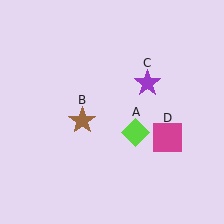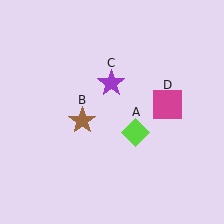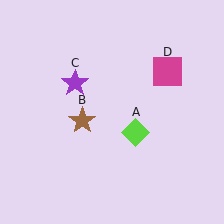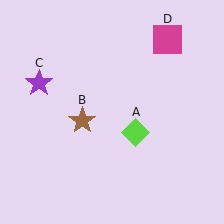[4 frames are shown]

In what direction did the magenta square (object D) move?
The magenta square (object D) moved up.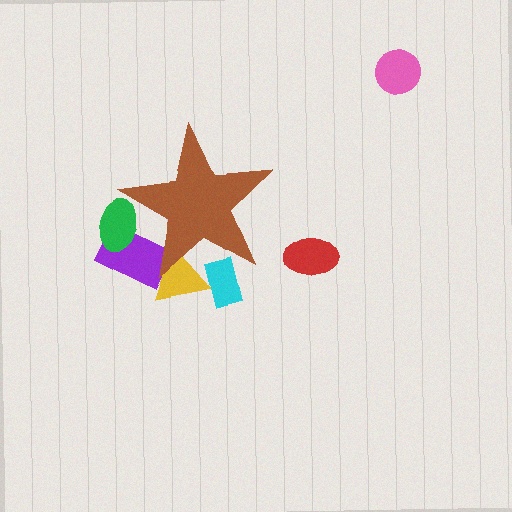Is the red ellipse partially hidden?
No, the red ellipse is fully visible.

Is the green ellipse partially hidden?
Yes, the green ellipse is partially hidden behind the brown star.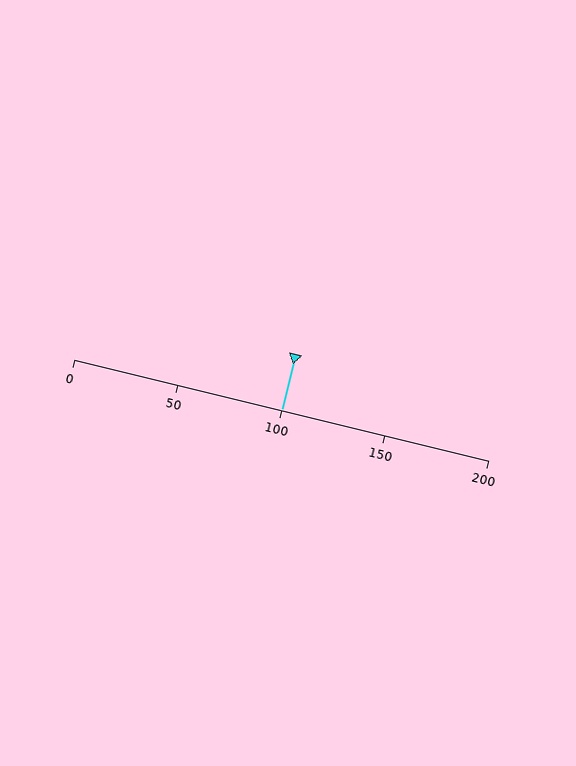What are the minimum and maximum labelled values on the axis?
The axis runs from 0 to 200.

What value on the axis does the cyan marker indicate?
The marker indicates approximately 100.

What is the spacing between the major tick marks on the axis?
The major ticks are spaced 50 apart.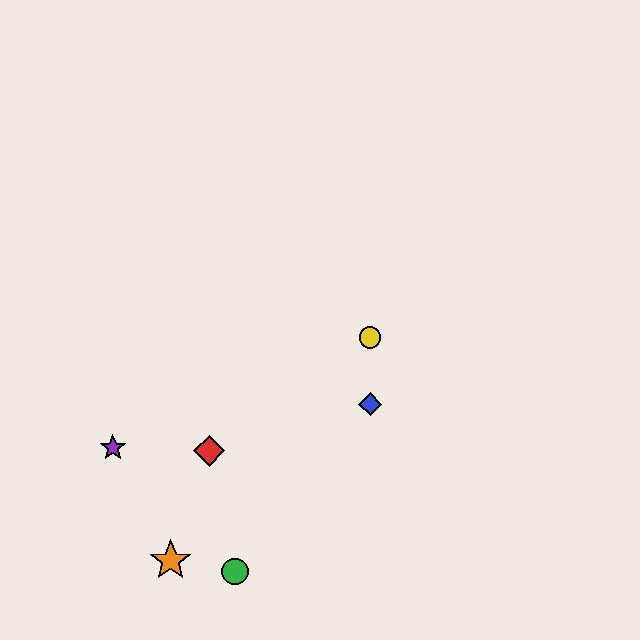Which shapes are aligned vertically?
The blue diamond, the yellow circle are aligned vertically.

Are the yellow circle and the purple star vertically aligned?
No, the yellow circle is at x≈370 and the purple star is at x≈113.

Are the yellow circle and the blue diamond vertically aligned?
Yes, both are at x≈370.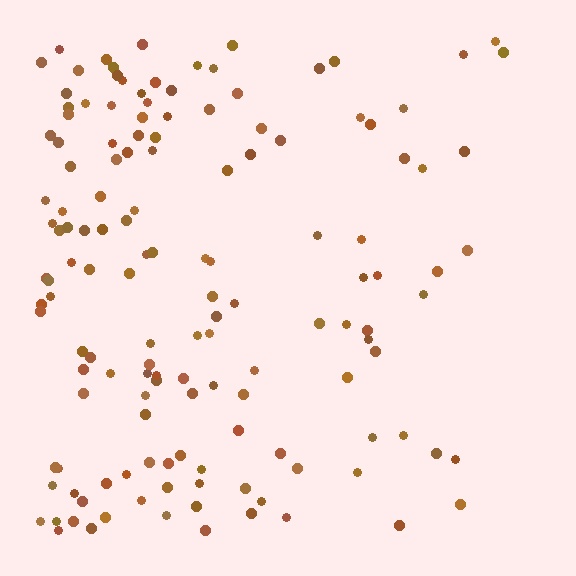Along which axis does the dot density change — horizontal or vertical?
Horizontal.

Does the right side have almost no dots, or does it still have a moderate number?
Still a moderate number, just noticeably fewer than the left.